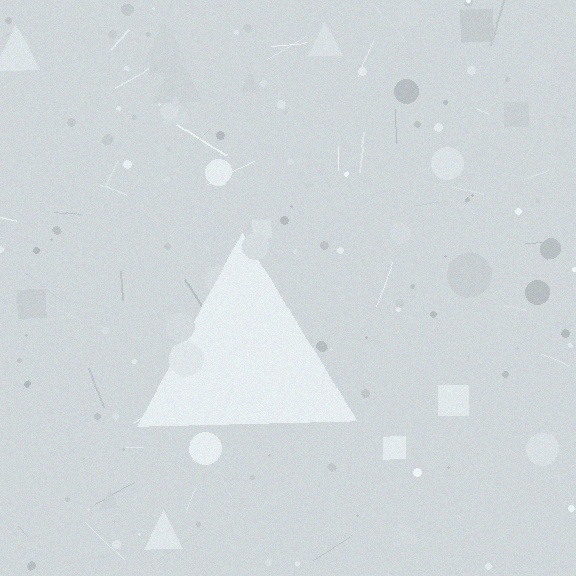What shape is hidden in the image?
A triangle is hidden in the image.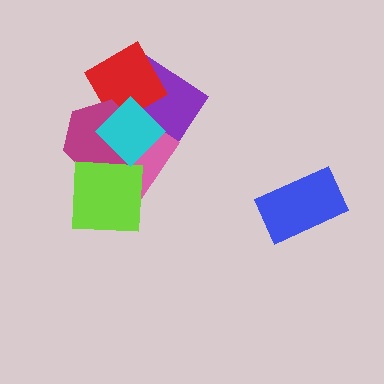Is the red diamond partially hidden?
Yes, it is partially covered by another shape.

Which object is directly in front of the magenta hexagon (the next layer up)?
The lime square is directly in front of the magenta hexagon.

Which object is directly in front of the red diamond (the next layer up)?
The magenta hexagon is directly in front of the red diamond.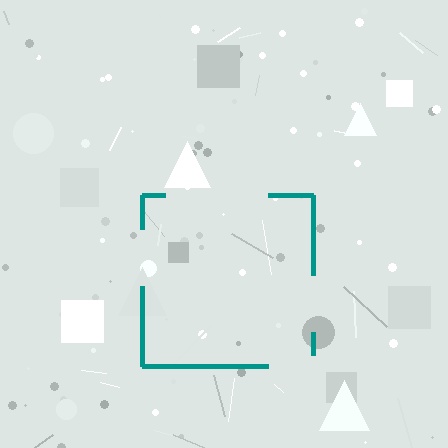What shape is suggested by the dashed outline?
The dashed outline suggests a square.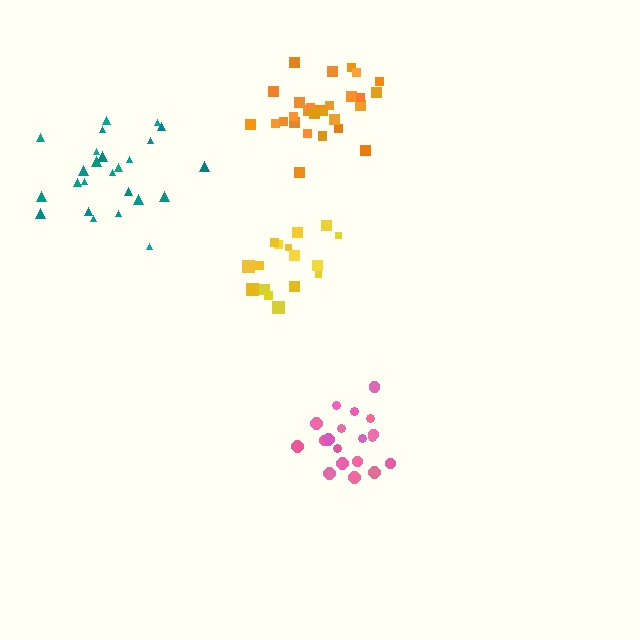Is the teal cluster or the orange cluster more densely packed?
Orange.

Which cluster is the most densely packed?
Pink.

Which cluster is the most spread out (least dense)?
Teal.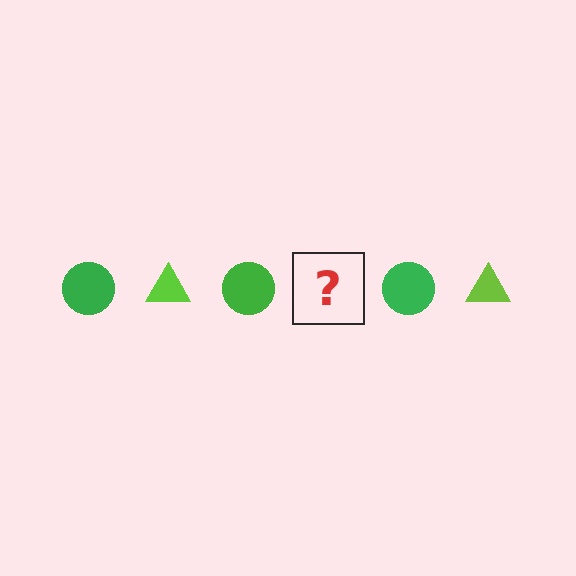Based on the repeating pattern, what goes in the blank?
The blank should be a lime triangle.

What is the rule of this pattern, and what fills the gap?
The rule is that the pattern alternates between green circle and lime triangle. The gap should be filled with a lime triangle.